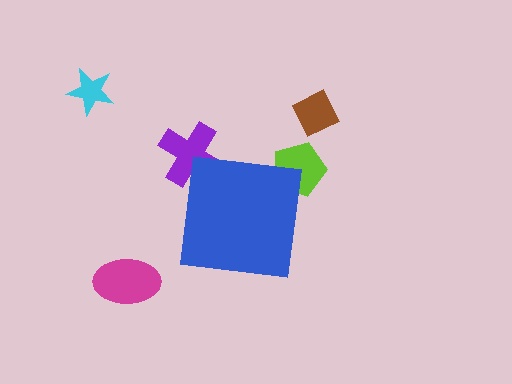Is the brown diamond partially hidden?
No, the brown diamond is fully visible.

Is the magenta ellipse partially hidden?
No, the magenta ellipse is fully visible.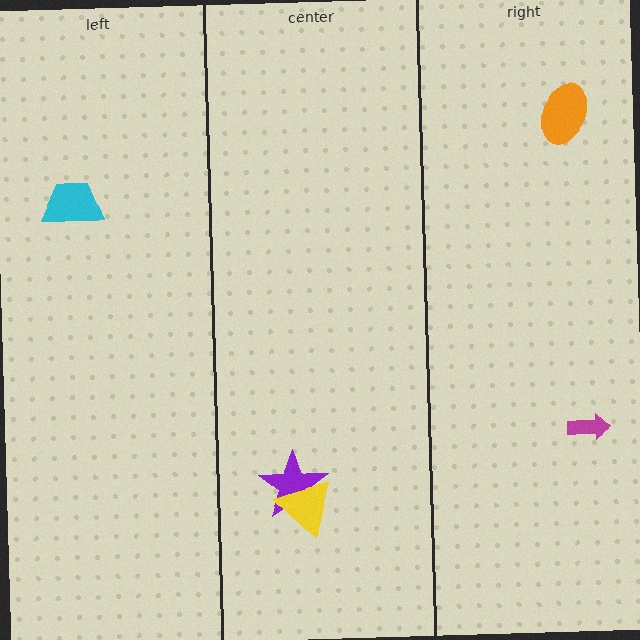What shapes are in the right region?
The orange ellipse, the magenta arrow.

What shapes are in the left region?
The cyan trapezoid.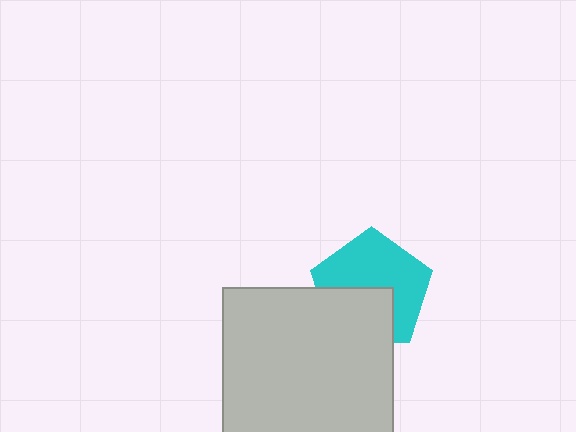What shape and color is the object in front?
The object in front is a light gray square.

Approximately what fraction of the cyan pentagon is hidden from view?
Roughly 39% of the cyan pentagon is hidden behind the light gray square.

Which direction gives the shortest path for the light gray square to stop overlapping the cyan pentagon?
Moving down gives the shortest separation.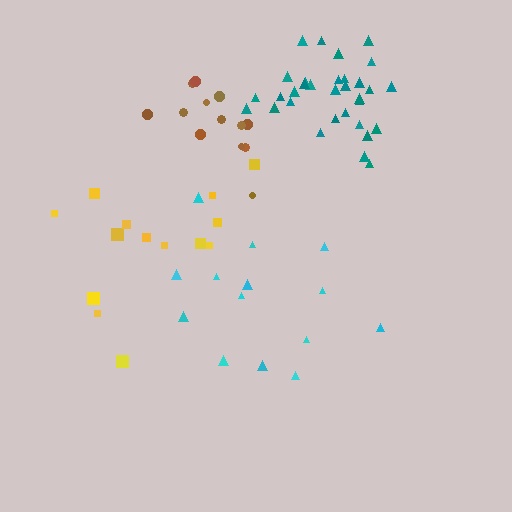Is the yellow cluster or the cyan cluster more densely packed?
Yellow.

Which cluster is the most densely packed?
Teal.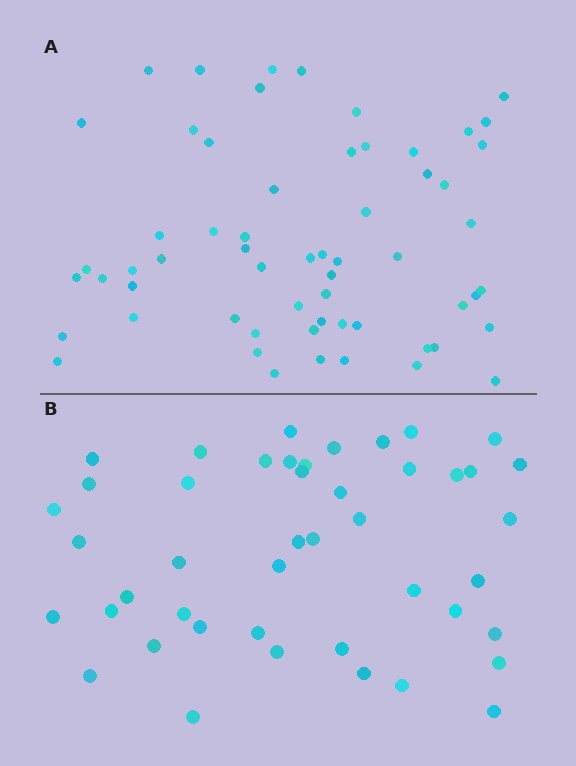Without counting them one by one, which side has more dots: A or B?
Region A (the top region) has more dots.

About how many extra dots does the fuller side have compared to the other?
Region A has approximately 15 more dots than region B.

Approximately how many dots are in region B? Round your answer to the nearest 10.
About 40 dots. (The exact count is 45, which rounds to 40.)